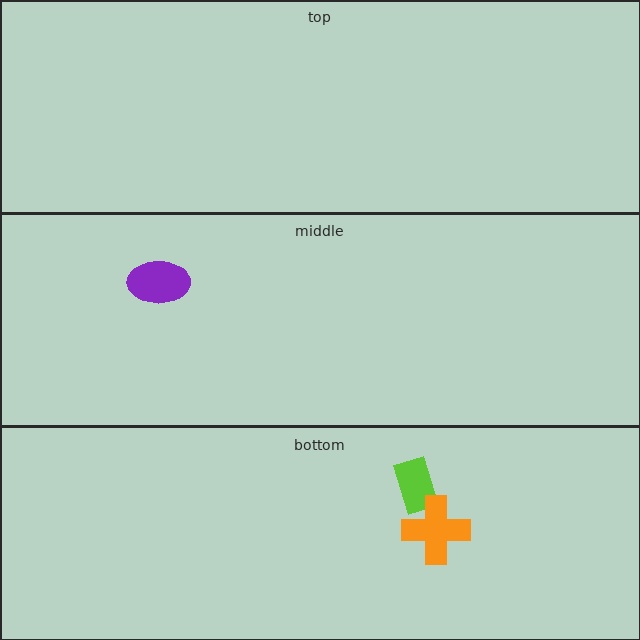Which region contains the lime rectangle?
The bottom region.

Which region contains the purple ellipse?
The middle region.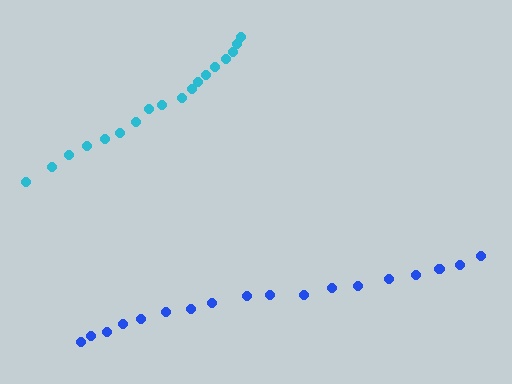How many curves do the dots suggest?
There are 2 distinct paths.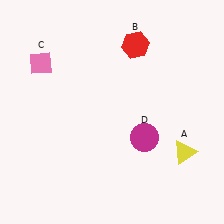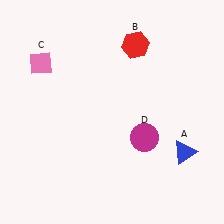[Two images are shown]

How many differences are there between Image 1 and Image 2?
There is 1 difference between the two images.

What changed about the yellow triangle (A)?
In Image 1, A is yellow. In Image 2, it changed to blue.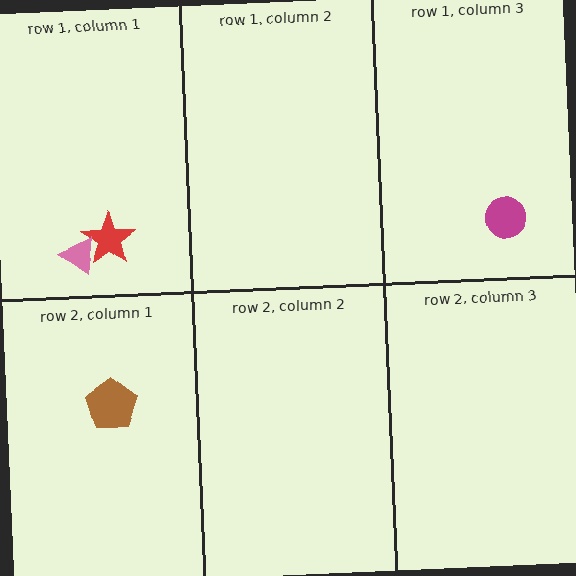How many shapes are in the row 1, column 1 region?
2.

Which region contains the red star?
The row 1, column 1 region.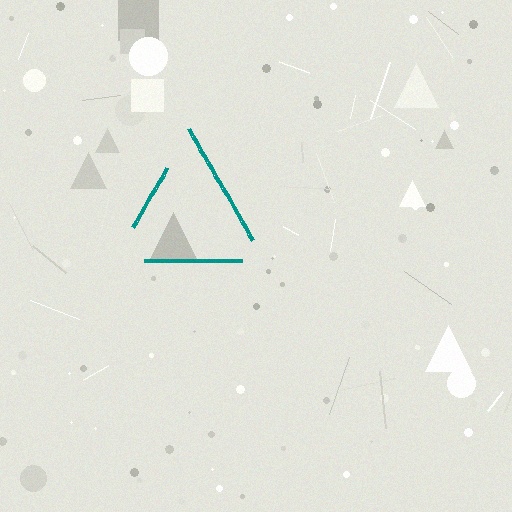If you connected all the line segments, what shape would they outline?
They would outline a triangle.